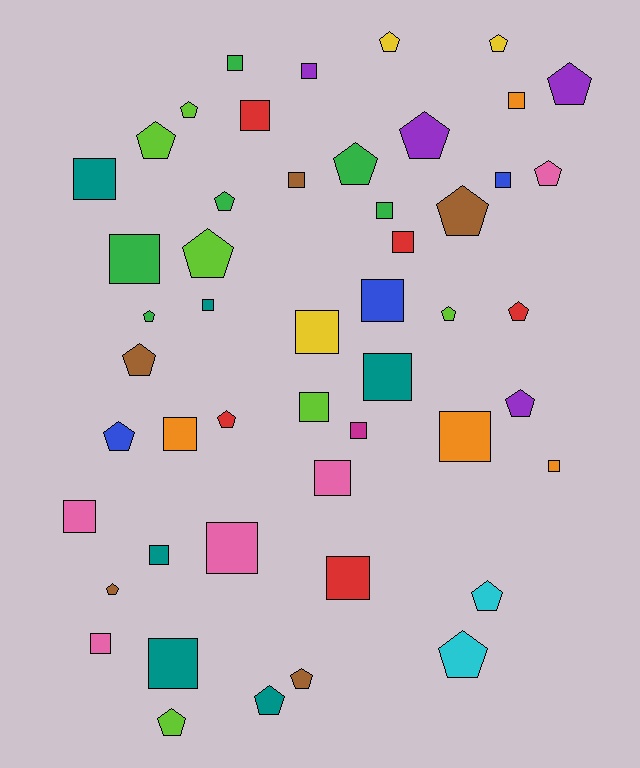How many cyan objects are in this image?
There are 2 cyan objects.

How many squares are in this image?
There are 26 squares.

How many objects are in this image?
There are 50 objects.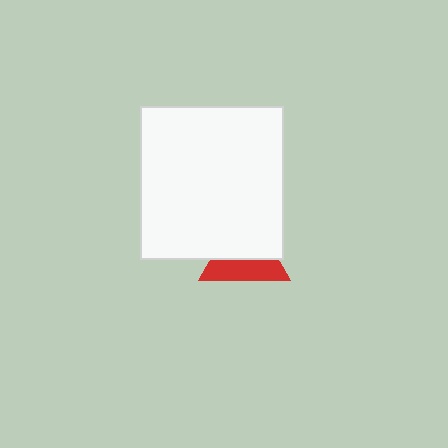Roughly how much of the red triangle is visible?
About half of it is visible (roughly 47%).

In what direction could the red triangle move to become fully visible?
The red triangle could move down. That would shift it out from behind the white rectangle entirely.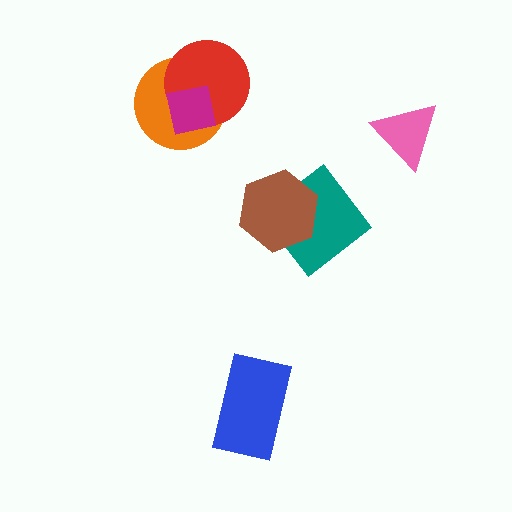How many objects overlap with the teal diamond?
1 object overlaps with the teal diamond.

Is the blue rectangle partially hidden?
No, no other shape covers it.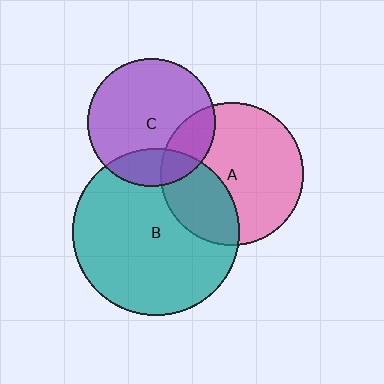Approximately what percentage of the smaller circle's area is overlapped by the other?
Approximately 30%.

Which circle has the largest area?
Circle B (teal).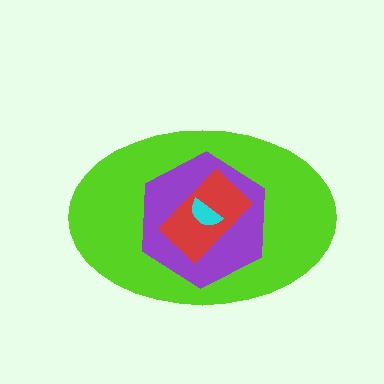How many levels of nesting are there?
4.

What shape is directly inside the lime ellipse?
The purple hexagon.